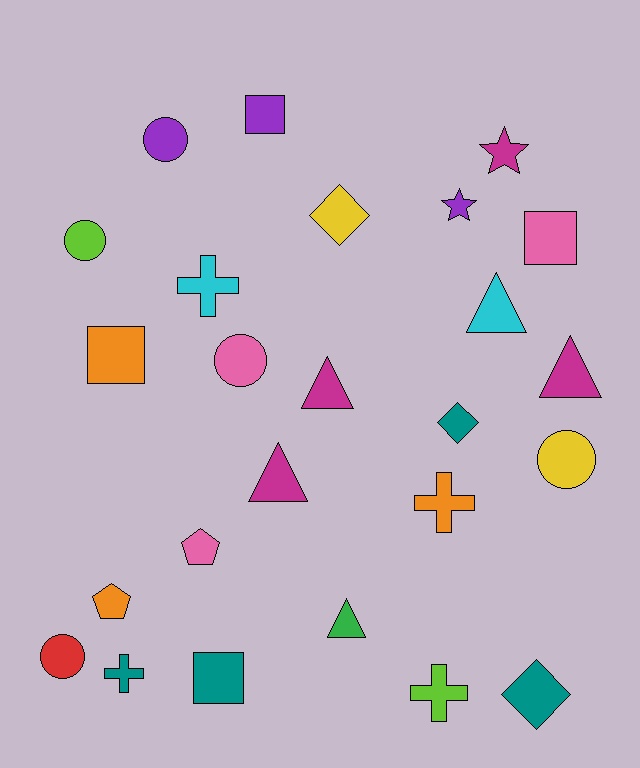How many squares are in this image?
There are 4 squares.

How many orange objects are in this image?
There are 3 orange objects.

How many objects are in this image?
There are 25 objects.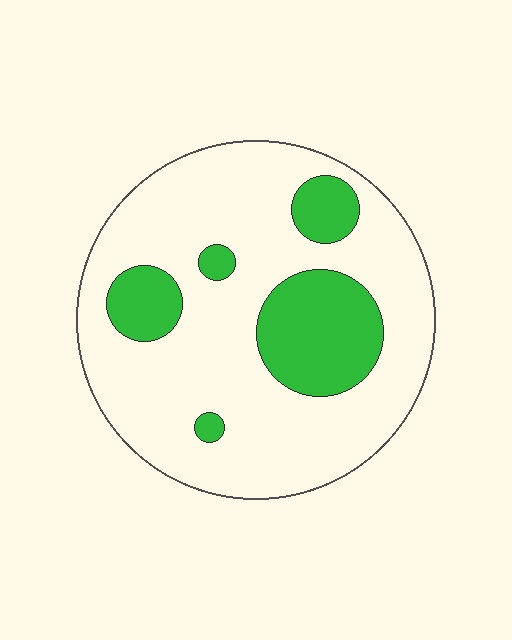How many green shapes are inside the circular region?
5.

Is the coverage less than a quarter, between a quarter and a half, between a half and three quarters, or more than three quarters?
Less than a quarter.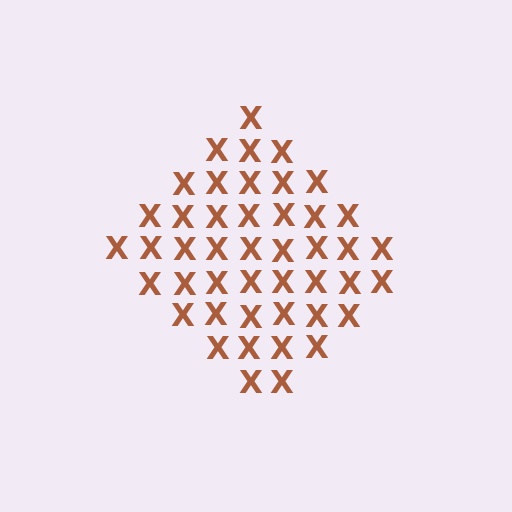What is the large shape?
The large shape is a diamond.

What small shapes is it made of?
It is made of small letter X's.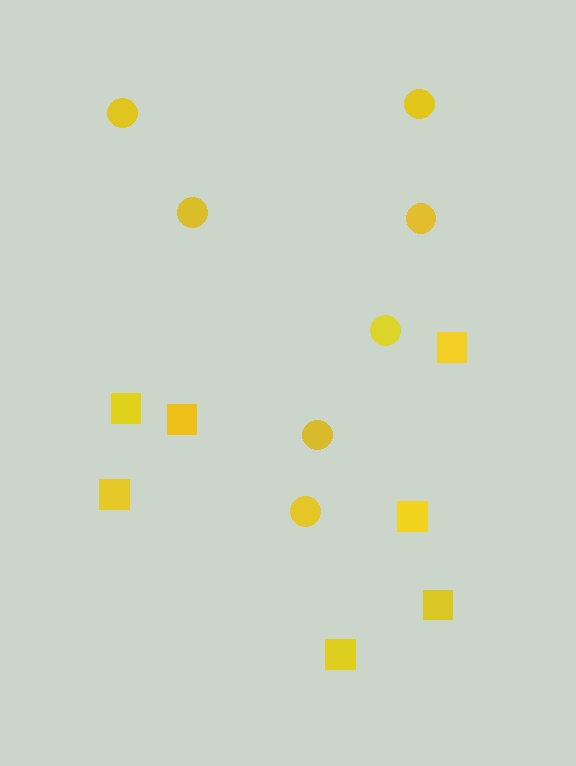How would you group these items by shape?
There are 2 groups: one group of circles (7) and one group of squares (7).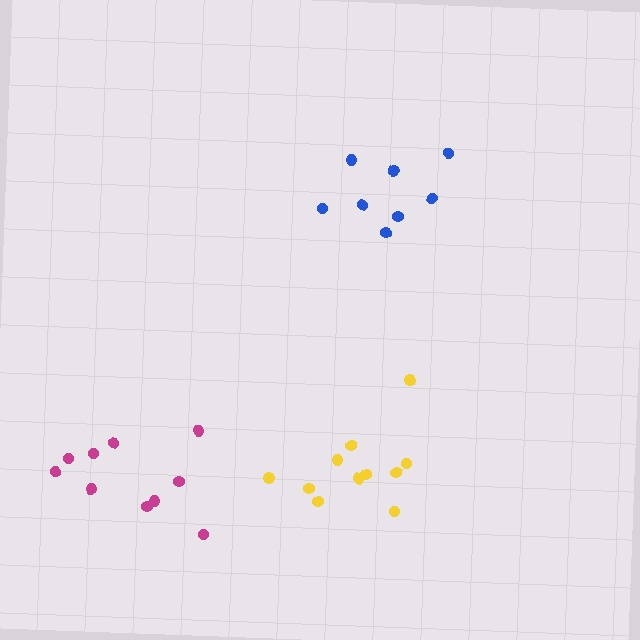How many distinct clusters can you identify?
There are 3 distinct clusters.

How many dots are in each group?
Group 1: 11 dots, Group 2: 10 dots, Group 3: 8 dots (29 total).